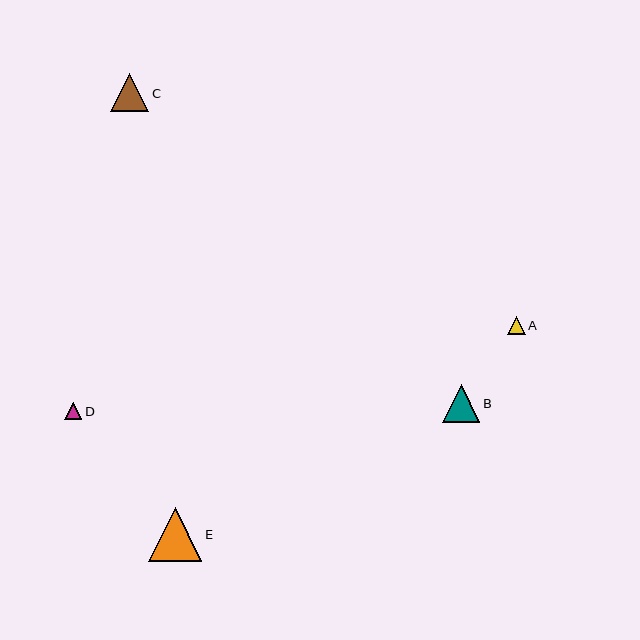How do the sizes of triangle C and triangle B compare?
Triangle C and triangle B are approximately the same size.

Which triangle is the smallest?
Triangle A is the smallest with a size of approximately 17 pixels.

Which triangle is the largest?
Triangle E is the largest with a size of approximately 53 pixels.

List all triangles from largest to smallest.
From largest to smallest: E, C, B, D, A.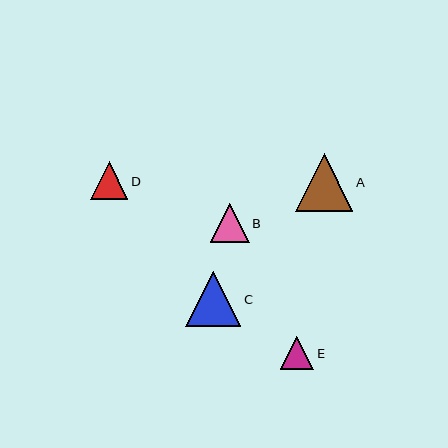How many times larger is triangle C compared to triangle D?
Triangle C is approximately 1.5 times the size of triangle D.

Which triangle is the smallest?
Triangle E is the smallest with a size of approximately 33 pixels.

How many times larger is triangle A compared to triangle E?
Triangle A is approximately 1.7 times the size of triangle E.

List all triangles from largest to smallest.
From largest to smallest: A, C, B, D, E.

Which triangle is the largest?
Triangle A is the largest with a size of approximately 57 pixels.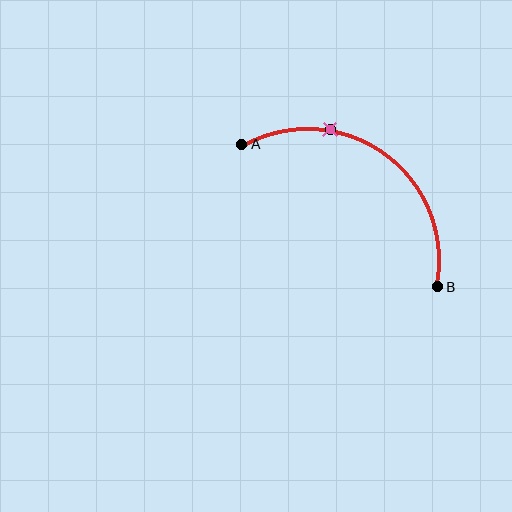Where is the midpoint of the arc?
The arc midpoint is the point on the curve farthest from the straight line joining A and B. It sits above and to the right of that line.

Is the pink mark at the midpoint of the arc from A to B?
No. The pink mark lies on the arc but is closer to endpoint A. The arc midpoint would be at the point on the curve equidistant along the arc from both A and B.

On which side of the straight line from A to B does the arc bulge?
The arc bulges above and to the right of the straight line connecting A and B.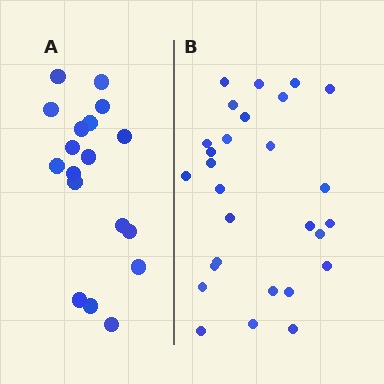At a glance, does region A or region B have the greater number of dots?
Region B (the right region) has more dots.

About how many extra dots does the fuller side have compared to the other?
Region B has roughly 10 or so more dots than region A.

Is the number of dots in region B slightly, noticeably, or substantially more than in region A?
Region B has substantially more. The ratio is roughly 1.6 to 1.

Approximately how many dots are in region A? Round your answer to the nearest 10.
About 20 dots. (The exact count is 18, which rounds to 20.)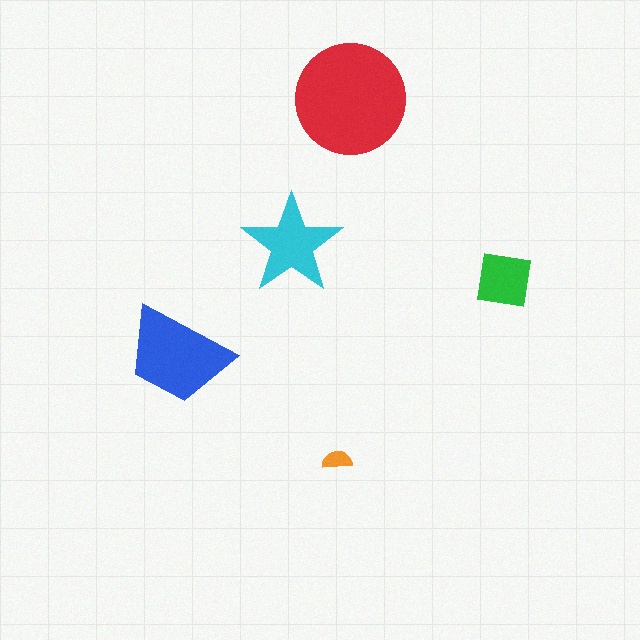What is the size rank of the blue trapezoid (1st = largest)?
2nd.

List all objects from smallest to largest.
The orange semicircle, the green square, the cyan star, the blue trapezoid, the red circle.